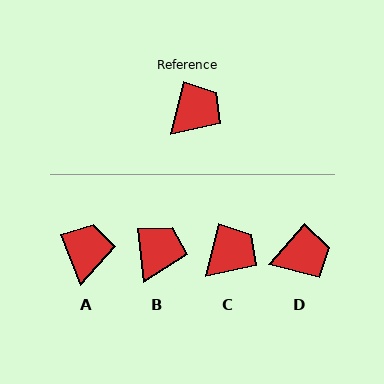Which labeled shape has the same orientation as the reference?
C.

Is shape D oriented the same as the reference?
No, it is off by about 27 degrees.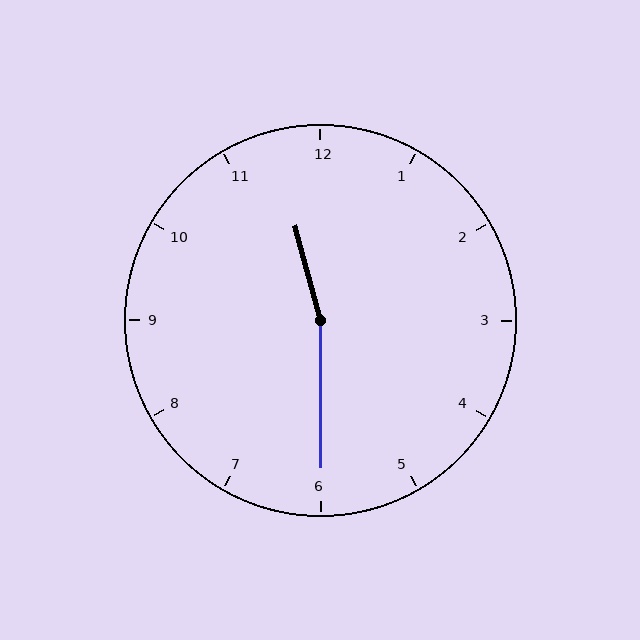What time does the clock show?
11:30.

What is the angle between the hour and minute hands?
Approximately 165 degrees.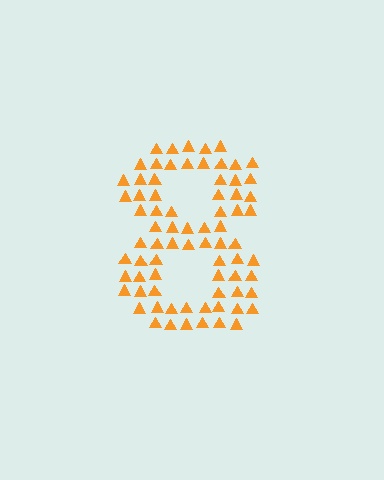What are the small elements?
The small elements are triangles.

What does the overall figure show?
The overall figure shows the digit 8.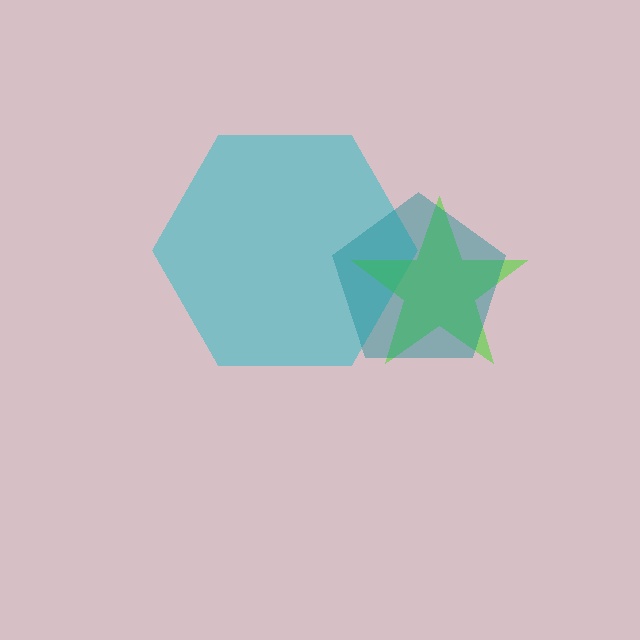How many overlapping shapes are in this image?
There are 3 overlapping shapes in the image.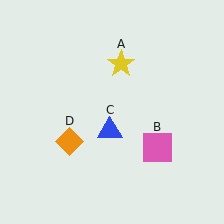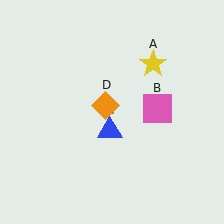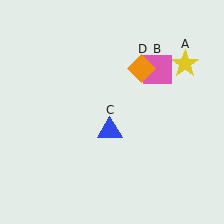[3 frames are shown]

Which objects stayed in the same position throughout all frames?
Blue triangle (object C) remained stationary.